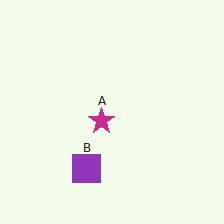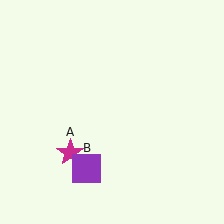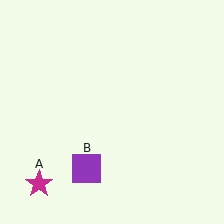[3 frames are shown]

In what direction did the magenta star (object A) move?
The magenta star (object A) moved down and to the left.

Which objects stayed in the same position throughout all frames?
Purple square (object B) remained stationary.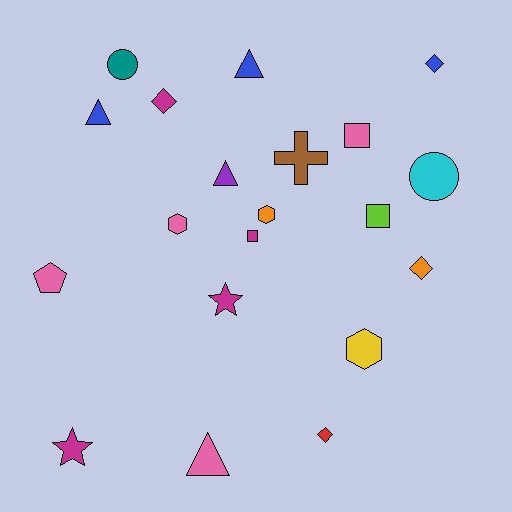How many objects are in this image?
There are 20 objects.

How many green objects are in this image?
There are no green objects.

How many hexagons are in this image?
There are 3 hexagons.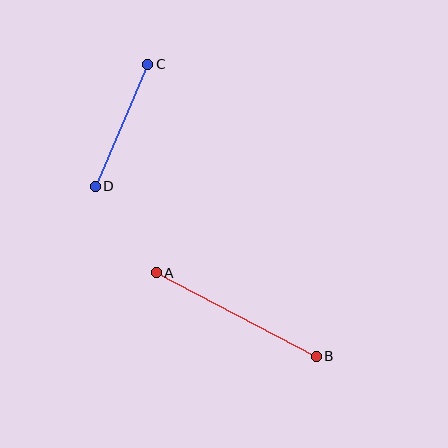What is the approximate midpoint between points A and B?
The midpoint is at approximately (236, 315) pixels.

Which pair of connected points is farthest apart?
Points A and B are farthest apart.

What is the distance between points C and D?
The distance is approximately 132 pixels.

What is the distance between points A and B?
The distance is approximately 180 pixels.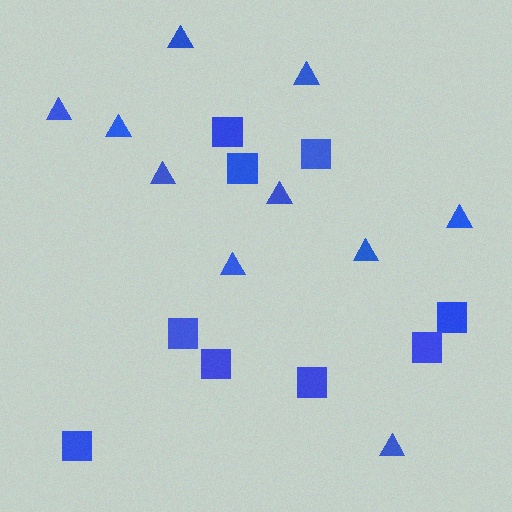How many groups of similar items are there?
There are 2 groups: one group of squares (9) and one group of triangles (10).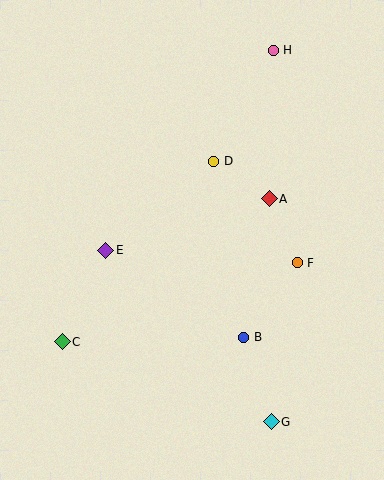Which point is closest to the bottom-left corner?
Point C is closest to the bottom-left corner.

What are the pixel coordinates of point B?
Point B is at (244, 337).